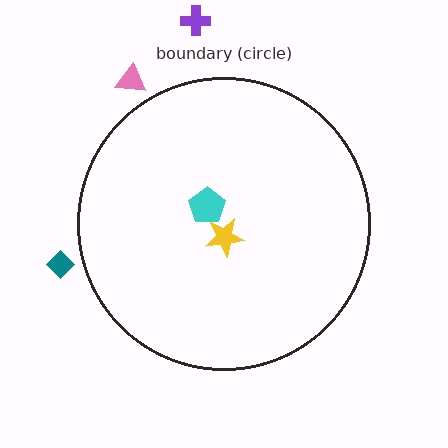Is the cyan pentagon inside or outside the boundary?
Inside.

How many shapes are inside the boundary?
2 inside, 3 outside.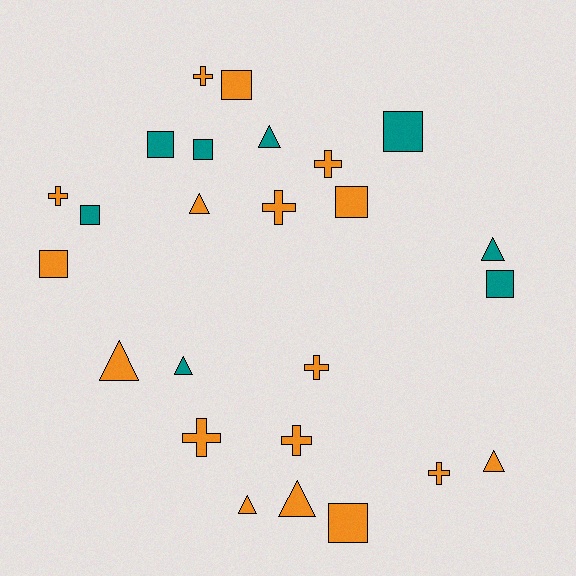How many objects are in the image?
There are 25 objects.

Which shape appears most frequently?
Square, with 9 objects.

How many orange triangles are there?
There are 5 orange triangles.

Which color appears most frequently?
Orange, with 17 objects.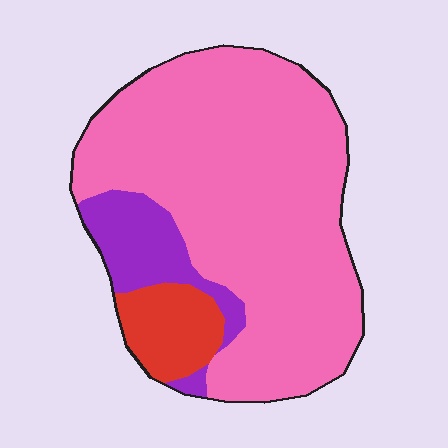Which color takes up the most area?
Pink, at roughly 75%.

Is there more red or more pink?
Pink.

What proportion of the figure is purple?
Purple takes up about one eighth (1/8) of the figure.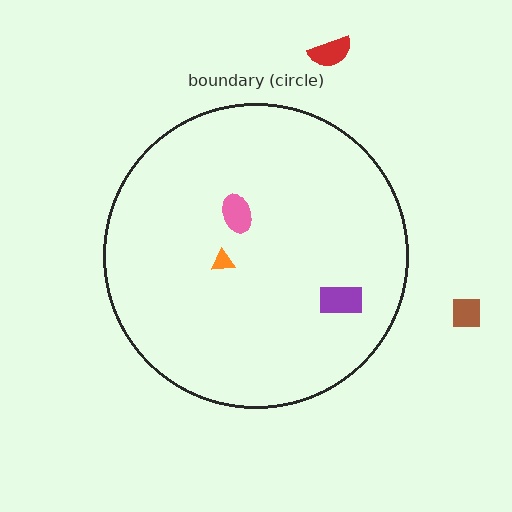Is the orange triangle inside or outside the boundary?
Inside.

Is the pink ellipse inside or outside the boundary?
Inside.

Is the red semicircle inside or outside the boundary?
Outside.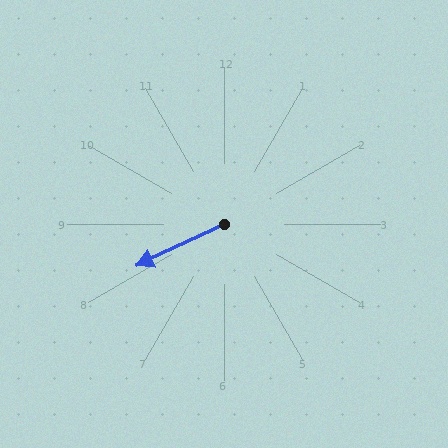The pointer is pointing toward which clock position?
Roughly 8 o'clock.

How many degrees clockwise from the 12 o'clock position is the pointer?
Approximately 245 degrees.